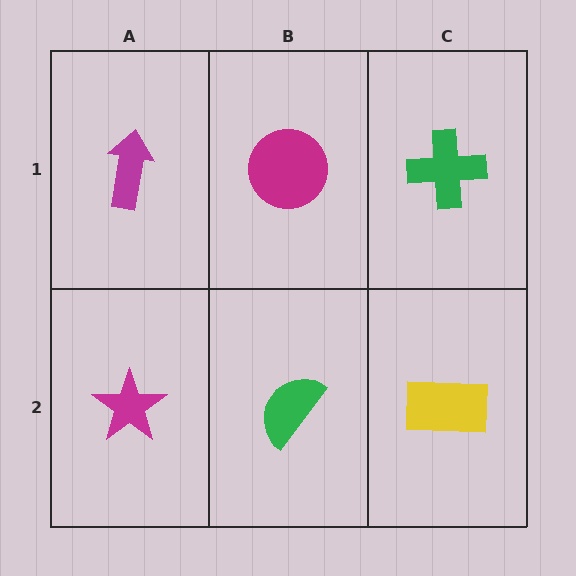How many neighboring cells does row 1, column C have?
2.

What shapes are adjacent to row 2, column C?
A green cross (row 1, column C), a green semicircle (row 2, column B).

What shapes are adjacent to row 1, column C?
A yellow rectangle (row 2, column C), a magenta circle (row 1, column B).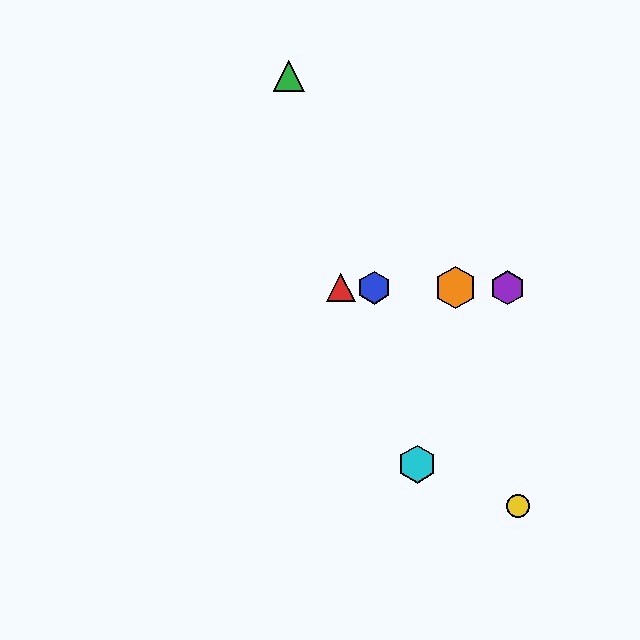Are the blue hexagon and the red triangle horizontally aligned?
Yes, both are at y≈288.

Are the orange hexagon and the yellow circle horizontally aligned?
No, the orange hexagon is at y≈288 and the yellow circle is at y≈506.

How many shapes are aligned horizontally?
4 shapes (the red triangle, the blue hexagon, the purple hexagon, the orange hexagon) are aligned horizontally.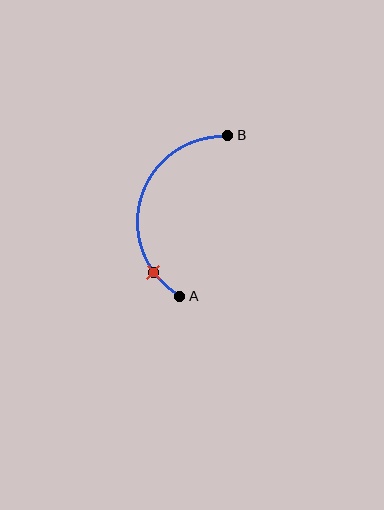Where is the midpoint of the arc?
The arc midpoint is the point on the curve farthest from the straight line joining A and B. It sits to the left of that line.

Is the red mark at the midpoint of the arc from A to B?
No. The red mark lies on the arc but is closer to endpoint A. The arc midpoint would be at the point on the curve equidistant along the arc from both A and B.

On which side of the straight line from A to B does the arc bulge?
The arc bulges to the left of the straight line connecting A and B.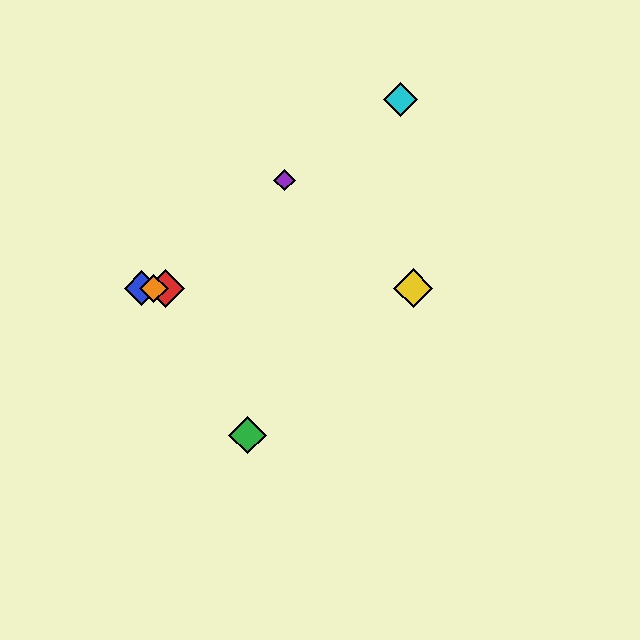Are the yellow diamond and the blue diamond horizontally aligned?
Yes, both are at y≈288.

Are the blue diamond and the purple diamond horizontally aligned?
No, the blue diamond is at y≈288 and the purple diamond is at y≈180.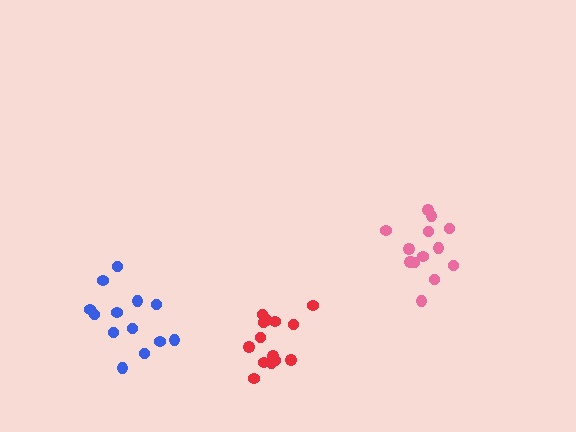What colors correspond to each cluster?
The clusters are colored: pink, blue, red.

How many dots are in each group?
Group 1: 14 dots, Group 2: 13 dots, Group 3: 15 dots (42 total).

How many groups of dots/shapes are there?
There are 3 groups.